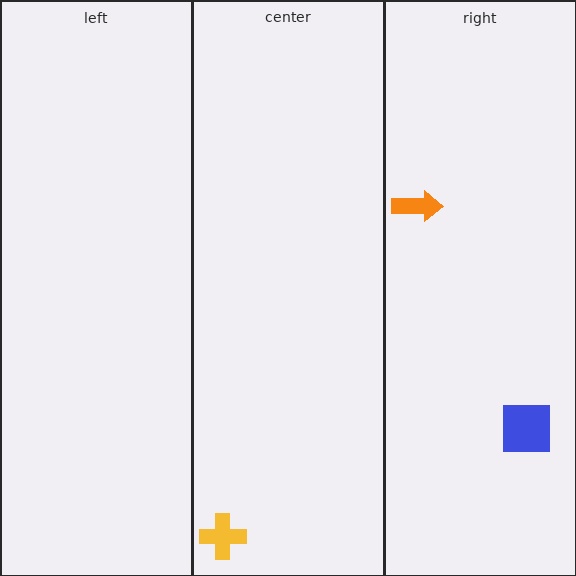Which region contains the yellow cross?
The center region.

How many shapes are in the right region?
2.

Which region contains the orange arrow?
The right region.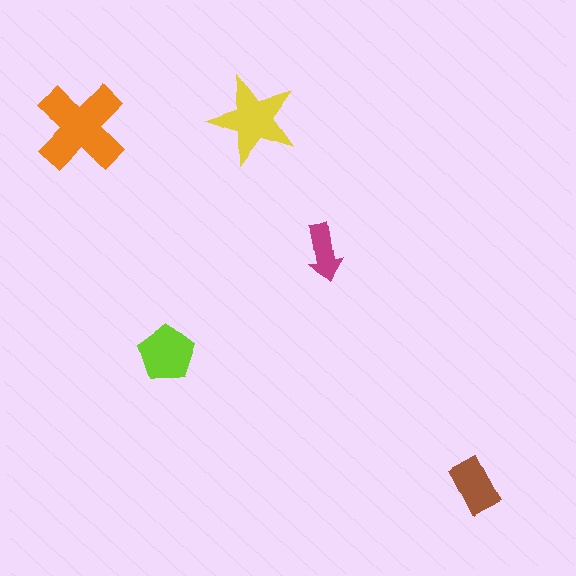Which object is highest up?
The yellow star is topmost.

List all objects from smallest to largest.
The magenta arrow, the brown rectangle, the lime pentagon, the yellow star, the orange cross.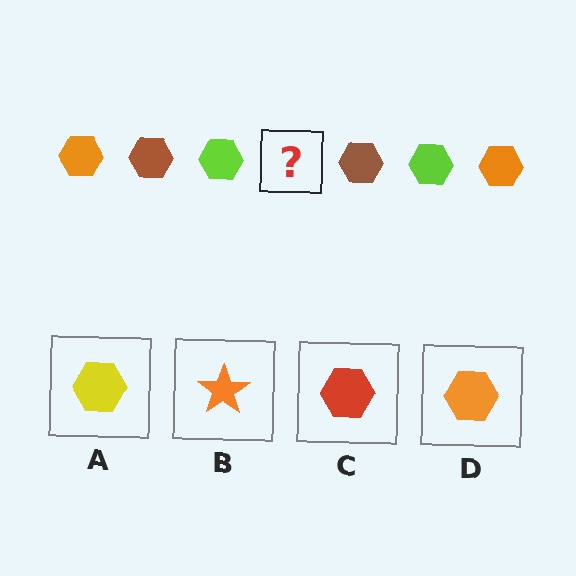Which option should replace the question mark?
Option D.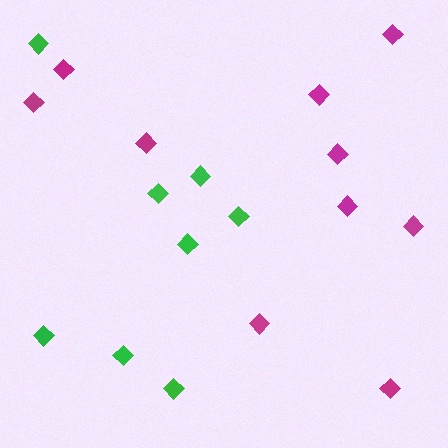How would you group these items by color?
There are 2 groups: one group of green diamonds (8) and one group of magenta diamonds (10).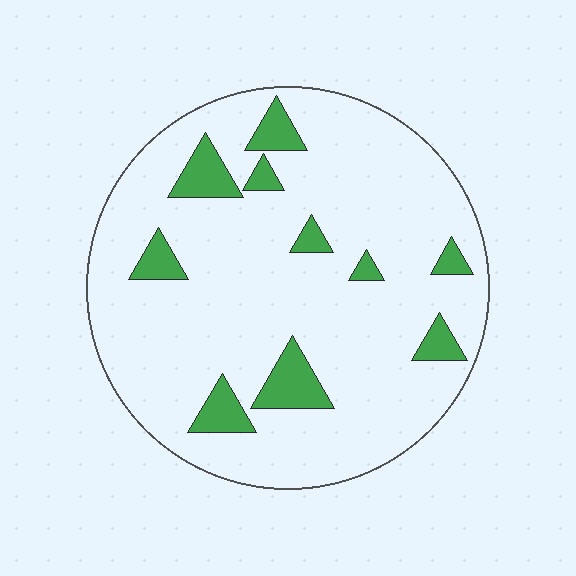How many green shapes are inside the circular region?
10.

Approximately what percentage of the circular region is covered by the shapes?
Approximately 10%.